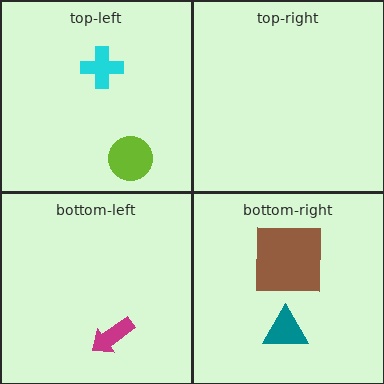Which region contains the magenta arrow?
The bottom-left region.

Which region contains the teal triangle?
The bottom-right region.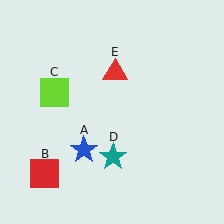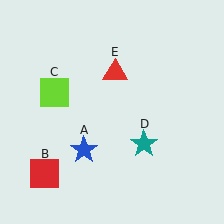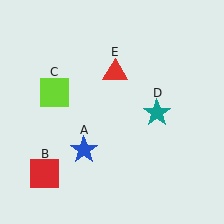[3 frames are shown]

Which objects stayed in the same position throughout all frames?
Blue star (object A) and red square (object B) and lime square (object C) and red triangle (object E) remained stationary.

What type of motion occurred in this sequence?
The teal star (object D) rotated counterclockwise around the center of the scene.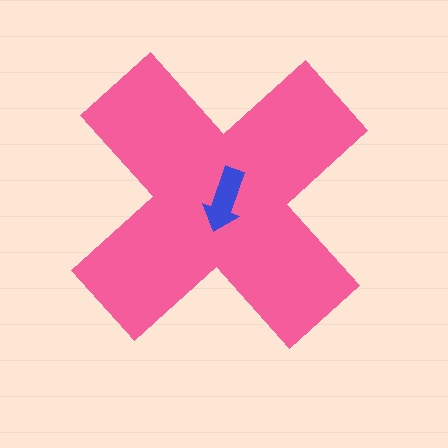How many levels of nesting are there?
2.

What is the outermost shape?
The pink cross.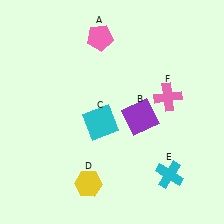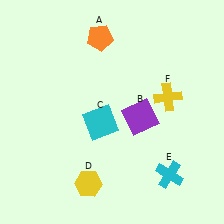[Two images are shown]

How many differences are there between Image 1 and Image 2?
There are 2 differences between the two images.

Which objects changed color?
A changed from pink to orange. F changed from pink to yellow.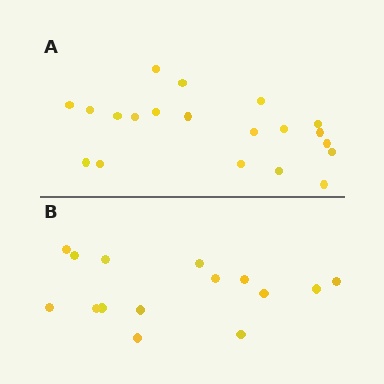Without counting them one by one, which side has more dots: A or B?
Region A (the top region) has more dots.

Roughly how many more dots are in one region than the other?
Region A has about 5 more dots than region B.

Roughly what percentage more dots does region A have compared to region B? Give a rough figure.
About 35% more.